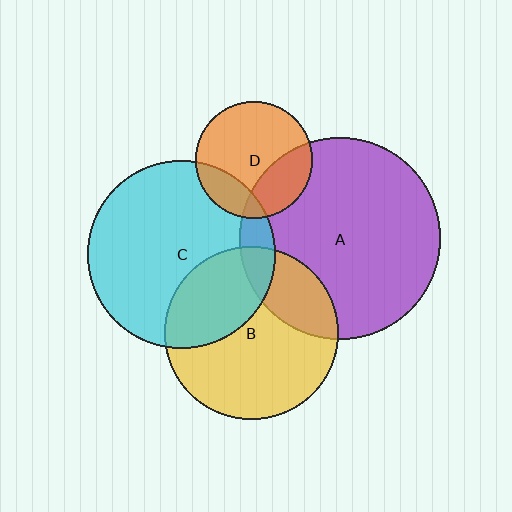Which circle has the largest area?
Circle A (purple).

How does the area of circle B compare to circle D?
Approximately 2.2 times.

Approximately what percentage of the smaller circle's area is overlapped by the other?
Approximately 20%.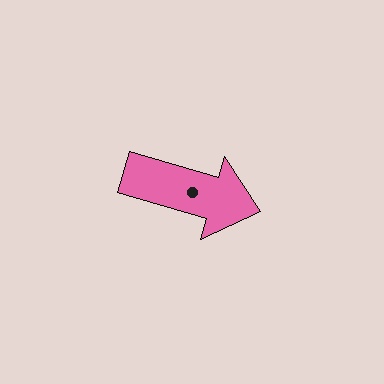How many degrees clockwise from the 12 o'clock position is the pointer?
Approximately 106 degrees.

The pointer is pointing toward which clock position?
Roughly 4 o'clock.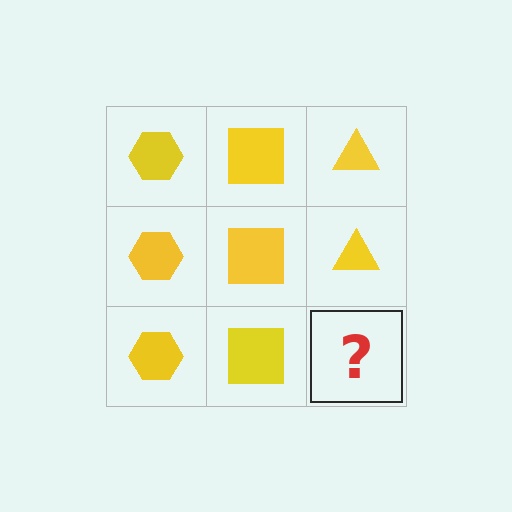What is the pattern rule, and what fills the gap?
The rule is that each column has a consistent shape. The gap should be filled with a yellow triangle.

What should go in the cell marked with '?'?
The missing cell should contain a yellow triangle.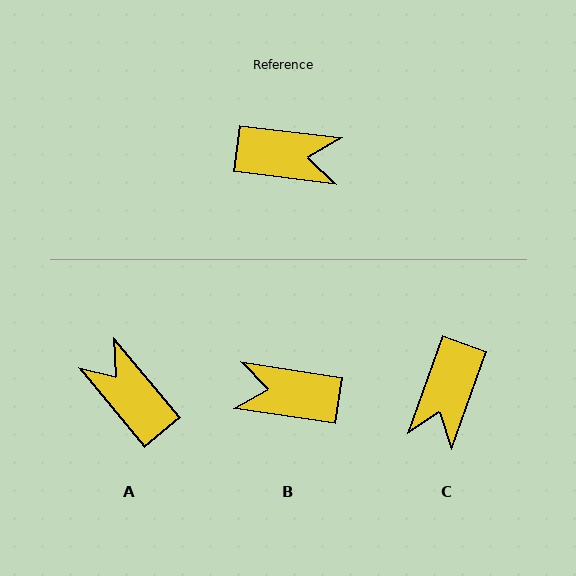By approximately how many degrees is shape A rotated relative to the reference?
Approximately 137 degrees counter-clockwise.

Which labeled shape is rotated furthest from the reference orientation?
B, about 178 degrees away.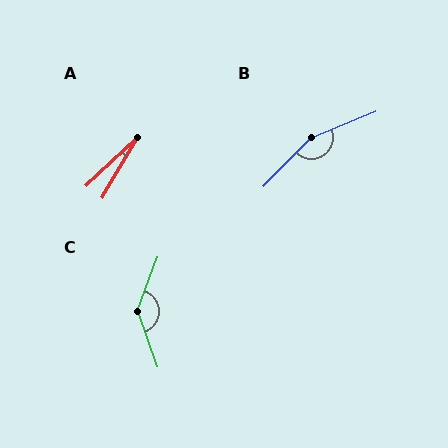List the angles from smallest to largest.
A (16°), C (139°), B (157°).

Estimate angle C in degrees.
Approximately 139 degrees.